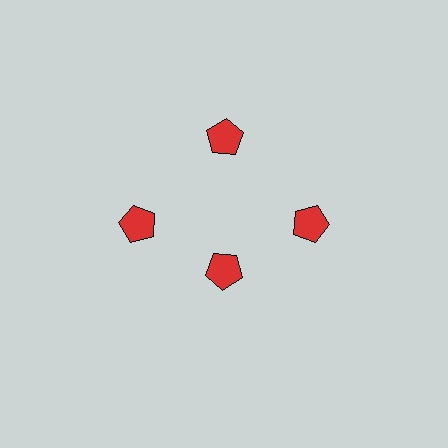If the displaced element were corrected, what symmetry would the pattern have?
It would have 4-fold rotational symmetry — the pattern would map onto itself every 90 degrees.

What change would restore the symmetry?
The symmetry would be restored by moving it outward, back onto the ring so that all 4 pentagons sit at equal angles and equal distance from the center.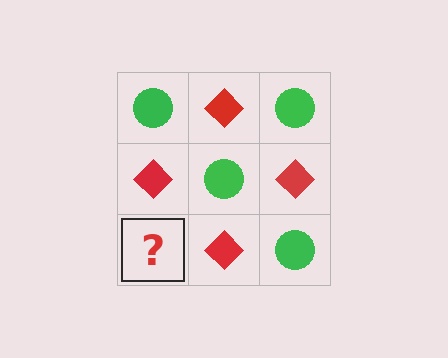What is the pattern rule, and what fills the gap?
The rule is that it alternates green circle and red diamond in a checkerboard pattern. The gap should be filled with a green circle.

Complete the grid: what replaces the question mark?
The question mark should be replaced with a green circle.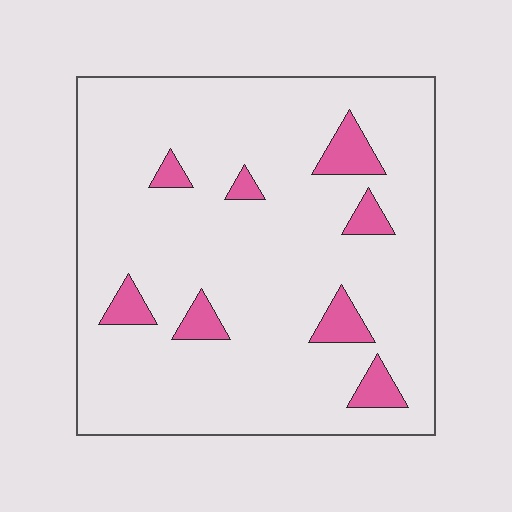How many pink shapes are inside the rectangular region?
8.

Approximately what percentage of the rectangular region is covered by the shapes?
Approximately 10%.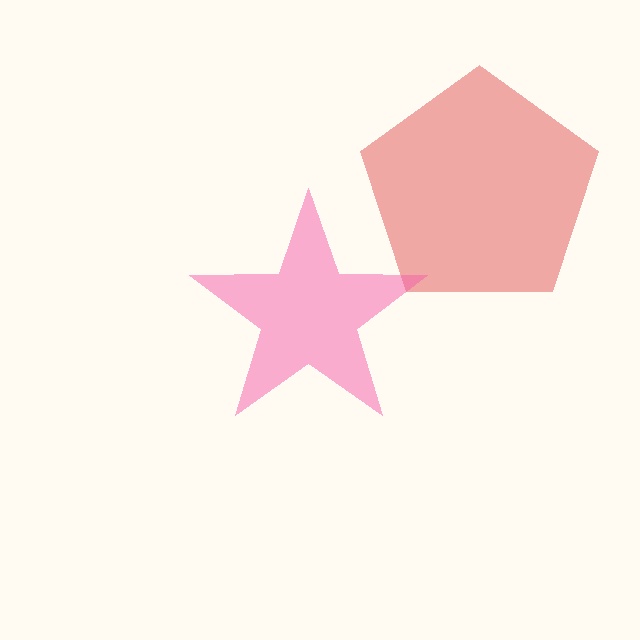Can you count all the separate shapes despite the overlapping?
Yes, there are 2 separate shapes.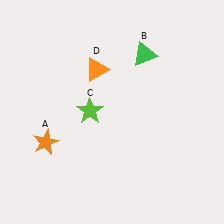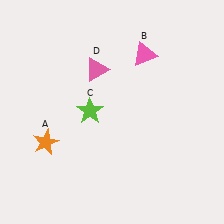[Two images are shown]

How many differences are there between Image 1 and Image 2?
There are 2 differences between the two images.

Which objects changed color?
B changed from green to pink. D changed from orange to pink.